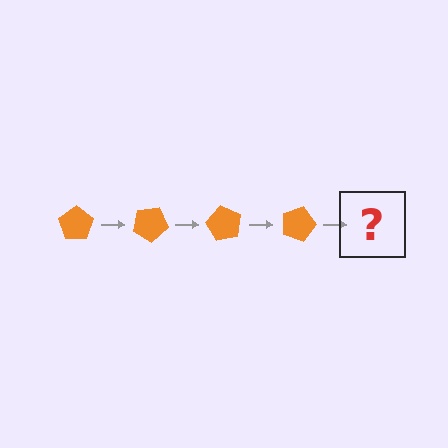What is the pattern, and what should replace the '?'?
The pattern is that the pentagon rotates 30 degrees each step. The '?' should be an orange pentagon rotated 120 degrees.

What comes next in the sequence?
The next element should be an orange pentagon rotated 120 degrees.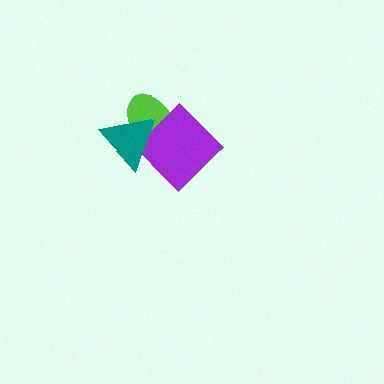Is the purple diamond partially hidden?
Yes, it is partially covered by another shape.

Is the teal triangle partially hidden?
No, no other shape covers it.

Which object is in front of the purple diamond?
The teal triangle is in front of the purple diamond.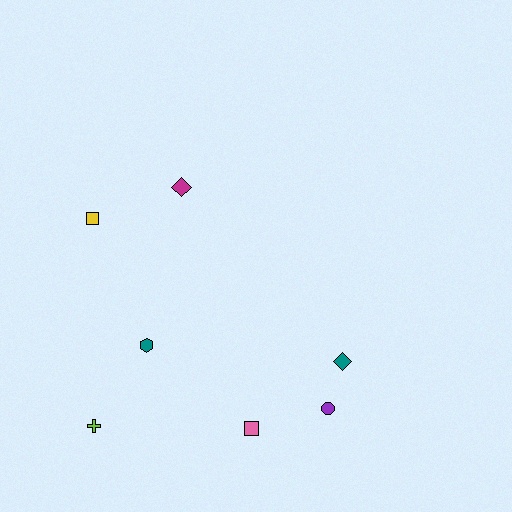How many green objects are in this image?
There are no green objects.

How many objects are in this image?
There are 7 objects.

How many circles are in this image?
There is 1 circle.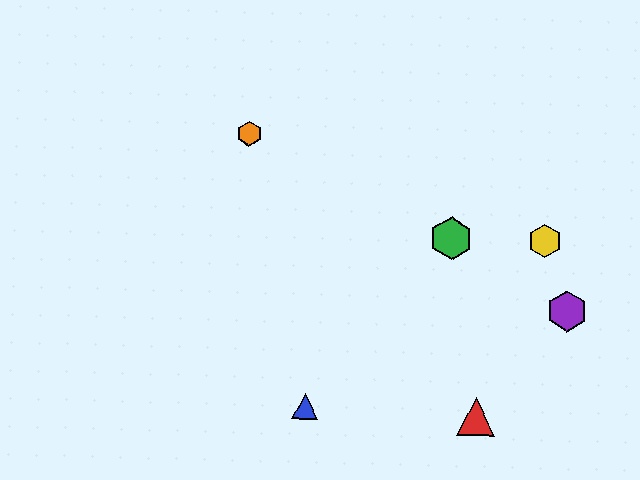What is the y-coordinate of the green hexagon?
The green hexagon is at y≈238.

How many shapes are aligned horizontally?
2 shapes (the green hexagon, the yellow hexagon) are aligned horizontally.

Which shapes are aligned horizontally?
The green hexagon, the yellow hexagon are aligned horizontally.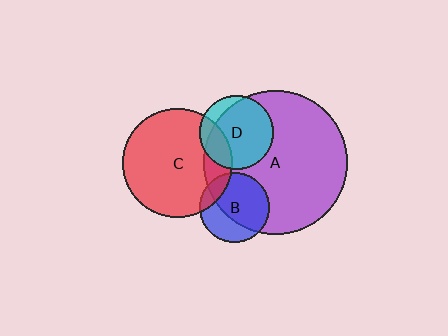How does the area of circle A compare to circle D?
Approximately 3.8 times.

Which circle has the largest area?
Circle A (purple).